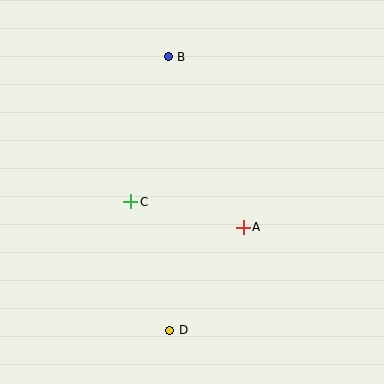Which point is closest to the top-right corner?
Point B is closest to the top-right corner.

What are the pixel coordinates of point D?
Point D is at (170, 330).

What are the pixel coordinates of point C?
Point C is at (131, 202).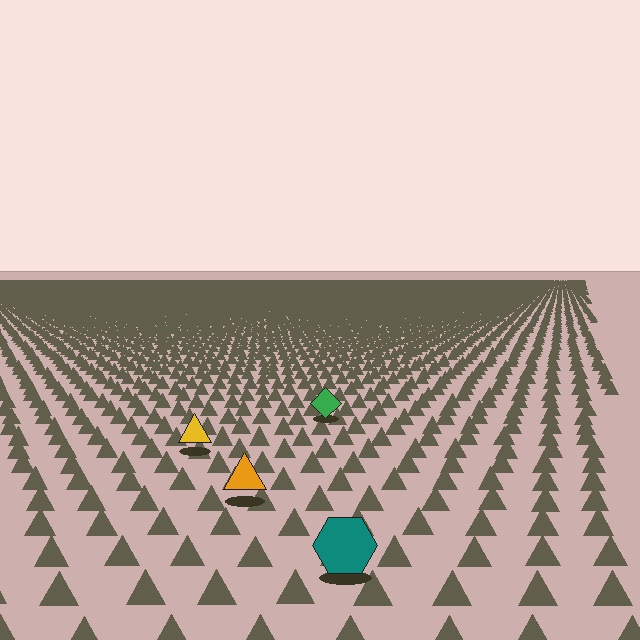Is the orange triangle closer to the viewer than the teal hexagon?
No. The teal hexagon is closer — you can tell from the texture gradient: the ground texture is coarser near it.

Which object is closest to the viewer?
The teal hexagon is closest. The texture marks near it are larger and more spread out.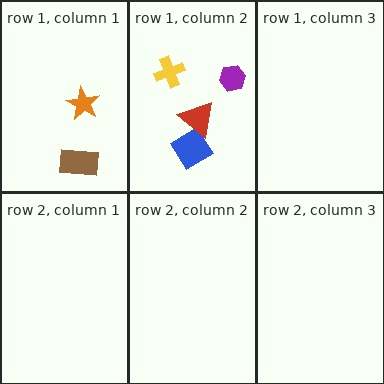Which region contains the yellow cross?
The row 1, column 2 region.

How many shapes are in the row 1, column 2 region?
4.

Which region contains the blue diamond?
The row 1, column 2 region.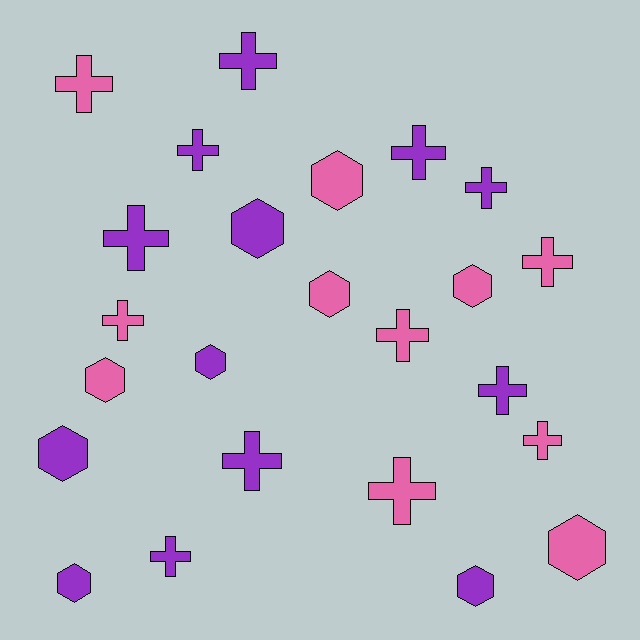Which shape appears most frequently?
Cross, with 14 objects.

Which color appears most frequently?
Purple, with 13 objects.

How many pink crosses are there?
There are 6 pink crosses.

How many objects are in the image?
There are 24 objects.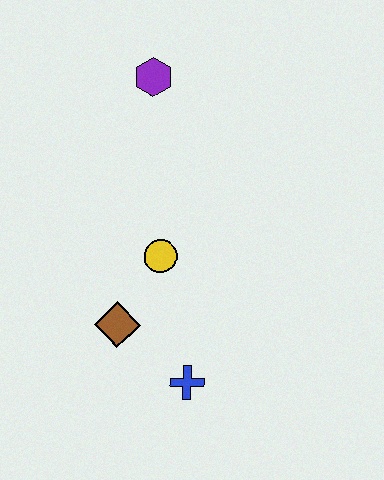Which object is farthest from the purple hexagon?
The blue cross is farthest from the purple hexagon.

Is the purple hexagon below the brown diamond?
No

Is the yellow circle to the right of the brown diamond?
Yes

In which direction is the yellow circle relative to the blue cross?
The yellow circle is above the blue cross.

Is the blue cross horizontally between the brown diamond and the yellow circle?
No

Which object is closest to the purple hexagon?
The yellow circle is closest to the purple hexagon.